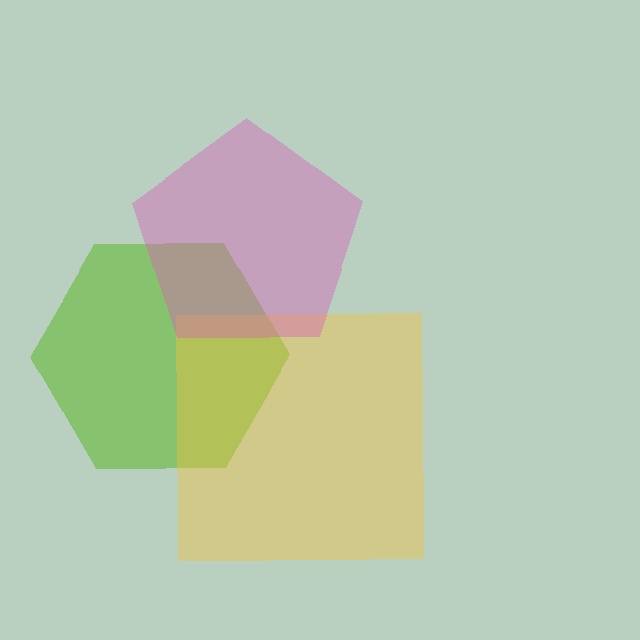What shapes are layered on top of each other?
The layered shapes are: a lime hexagon, a yellow square, a pink pentagon.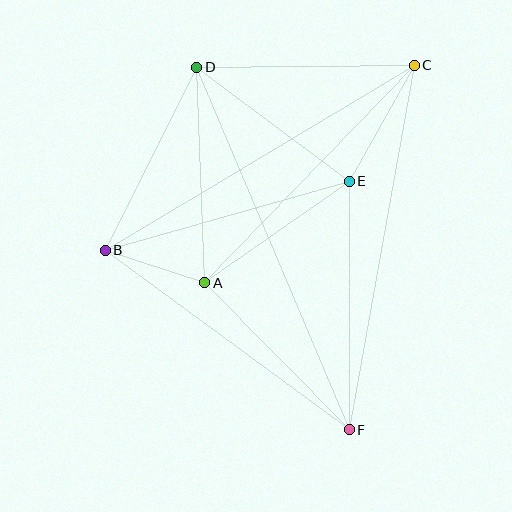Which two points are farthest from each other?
Points D and F are farthest from each other.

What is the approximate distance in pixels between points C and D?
The distance between C and D is approximately 217 pixels.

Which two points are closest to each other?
Points A and B are closest to each other.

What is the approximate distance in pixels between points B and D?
The distance between B and D is approximately 205 pixels.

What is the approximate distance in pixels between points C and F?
The distance between C and F is approximately 370 pixels.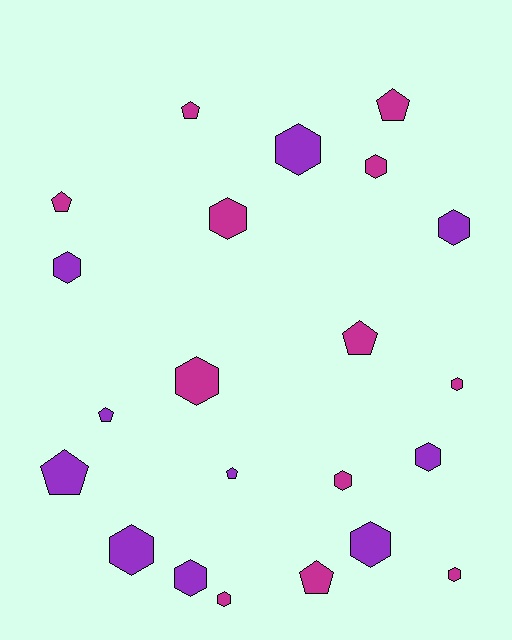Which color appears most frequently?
Magenta, with 12 objects.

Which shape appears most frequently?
Hexagon, with 14 objects.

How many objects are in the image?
There are 22 objects.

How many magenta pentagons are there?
There are 5 magenta pentagons.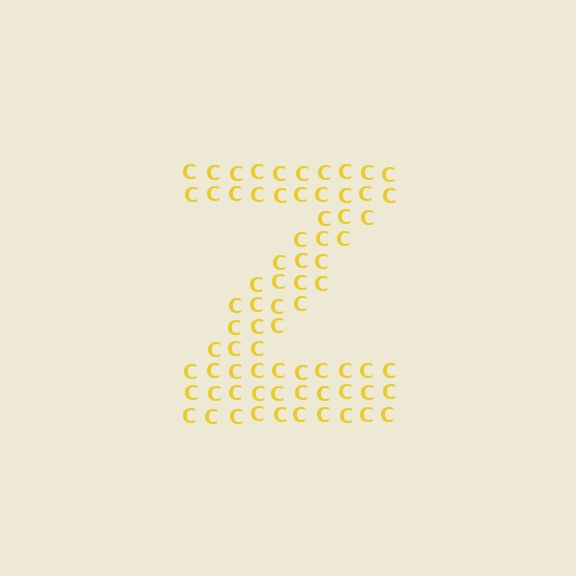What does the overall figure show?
The overall figure shows the letter Z.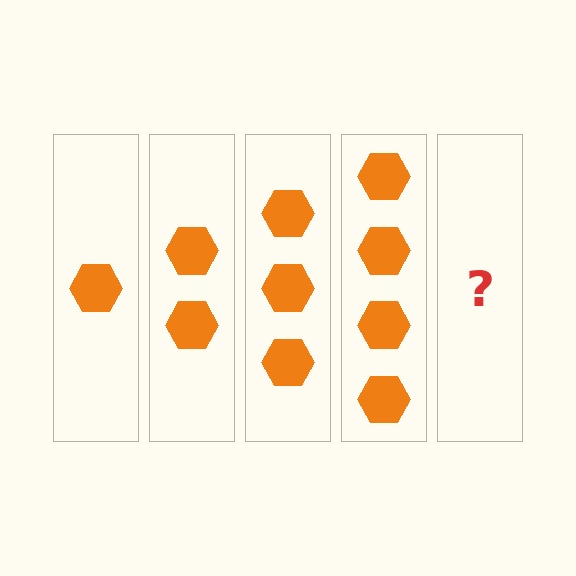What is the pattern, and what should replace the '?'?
The pattern is that each step adds one more hexagon. The '?' should be 5 hexagons.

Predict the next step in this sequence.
The next step is 5 hexagons.